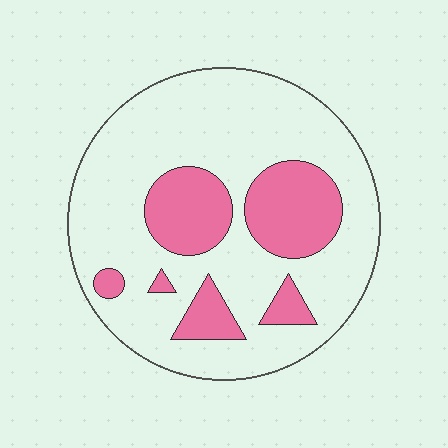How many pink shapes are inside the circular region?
6.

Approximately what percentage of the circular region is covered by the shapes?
Approximately 25%.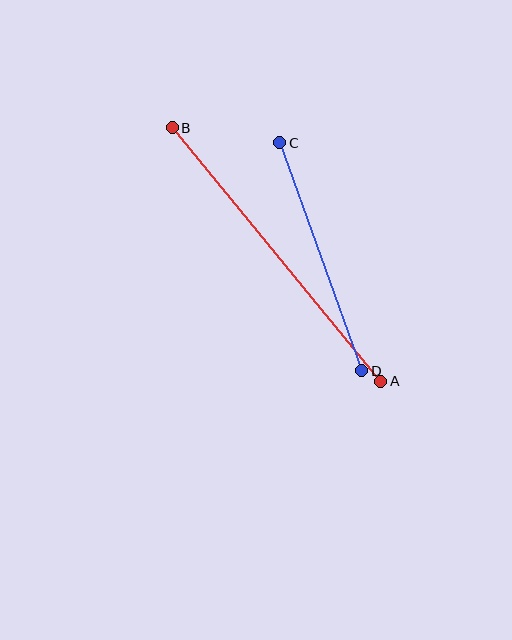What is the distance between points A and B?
The distance is approximately 328 pixels.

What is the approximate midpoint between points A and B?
The midpoint is at approximately (276, 255) pixels.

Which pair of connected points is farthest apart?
Points A and B are farthest apart.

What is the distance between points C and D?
The distance is approximately 242 pixels.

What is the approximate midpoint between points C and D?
The midpoint is at approximately (321, 257) pixels.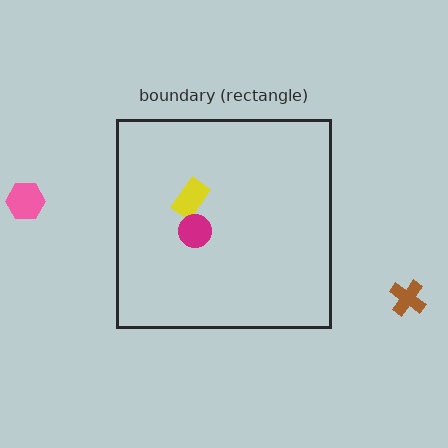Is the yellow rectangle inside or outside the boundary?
Inside.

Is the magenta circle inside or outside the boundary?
Inside.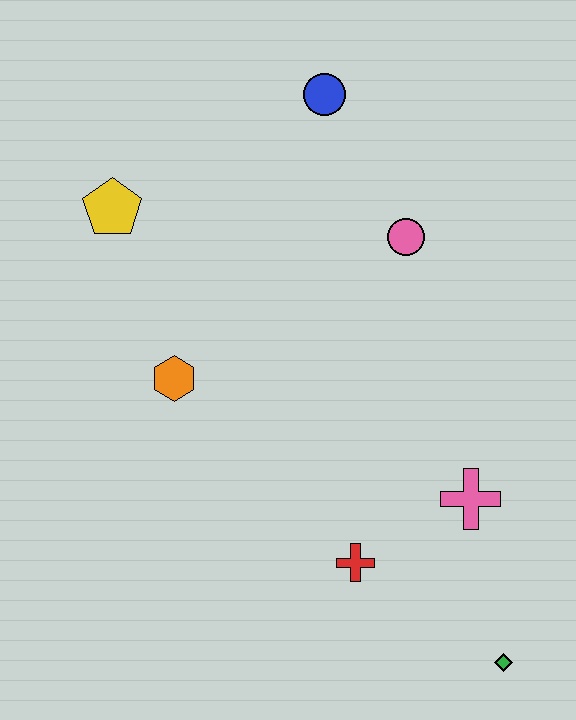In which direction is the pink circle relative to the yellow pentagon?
The pink circle is to the right of the yellow pentagon.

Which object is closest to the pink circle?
The blue circle is closest to the pink circle.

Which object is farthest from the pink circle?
The green diamond is farthest from the pink circle.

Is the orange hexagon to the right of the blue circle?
No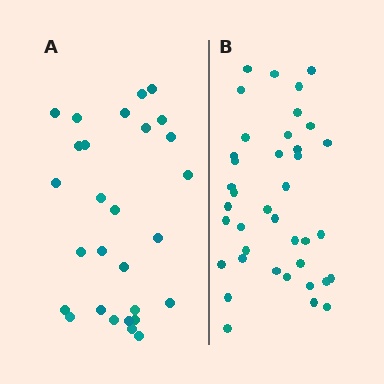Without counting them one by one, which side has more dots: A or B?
Region B (the right region) has more dots.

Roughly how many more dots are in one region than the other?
Region B has roughly 12 or so more dots than region A.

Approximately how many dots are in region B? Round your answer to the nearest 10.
About 40 dots. (The exact count is 39, which rounds to 40.)